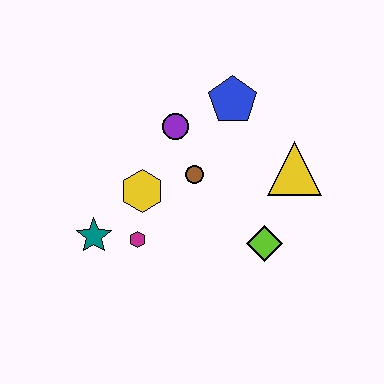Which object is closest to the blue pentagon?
The purple circle is closest to the blue pentagon.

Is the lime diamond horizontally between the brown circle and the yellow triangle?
Yes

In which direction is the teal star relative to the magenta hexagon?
The teal star is to the left of the magenta hexagon.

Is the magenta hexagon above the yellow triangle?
No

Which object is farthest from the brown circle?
The teal star is farthest from the brown circle.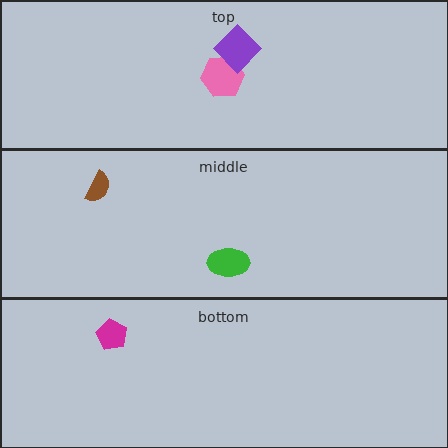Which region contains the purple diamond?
The top region.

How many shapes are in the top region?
2.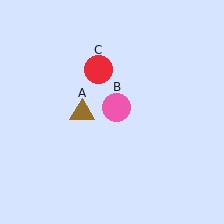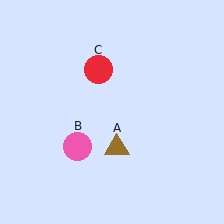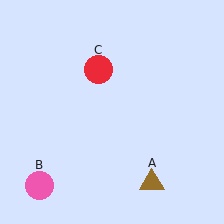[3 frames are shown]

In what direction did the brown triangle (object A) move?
The brown triangle (object A) moved down and to the right.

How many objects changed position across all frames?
2 objects changed position: brown triangle (object A), pink circle (object B).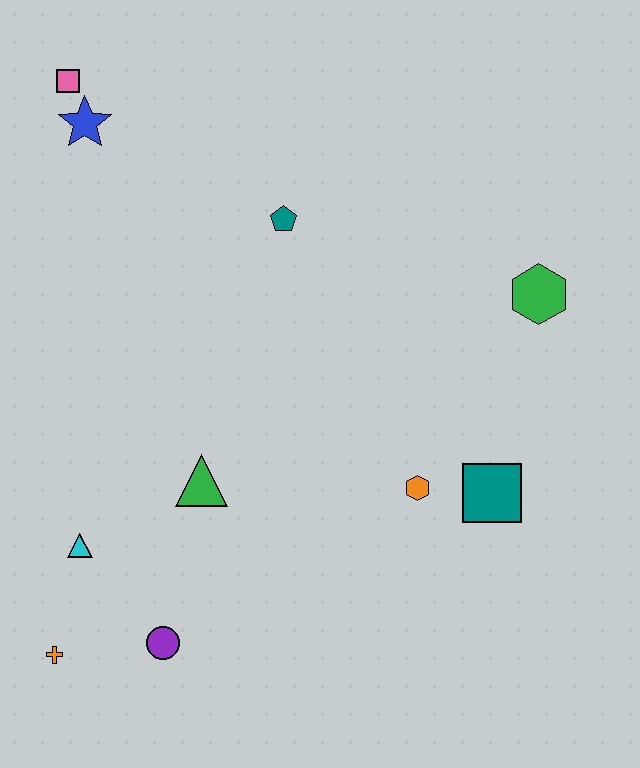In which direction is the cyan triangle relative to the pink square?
The cyan triangle is below the pink square.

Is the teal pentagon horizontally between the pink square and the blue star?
No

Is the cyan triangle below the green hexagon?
Yes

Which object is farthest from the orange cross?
The green hexagon is farthest from the orange cross.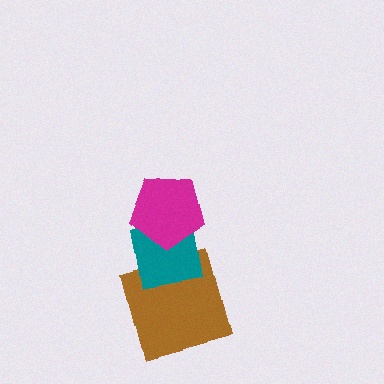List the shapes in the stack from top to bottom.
From top to bottom: the magenta pentagon, the teal square, the brown square.